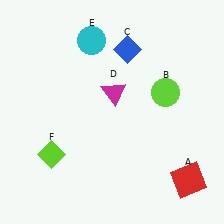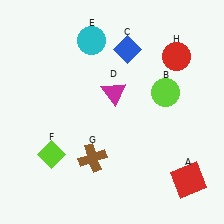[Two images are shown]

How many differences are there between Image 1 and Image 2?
There are 2 differences between the two images.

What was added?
A brown cross (G), a red circle (H) were added in Image 2.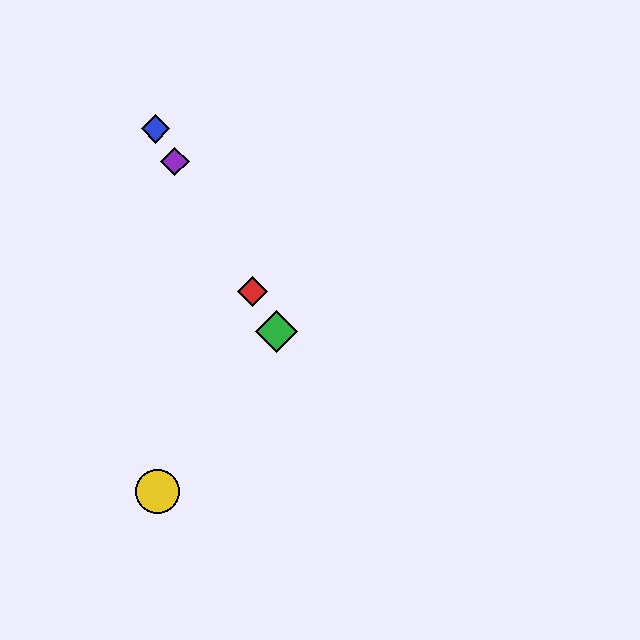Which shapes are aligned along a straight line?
The red diamond, the blue diamond, the green diamond, the purple diamond are aligned along a straight line.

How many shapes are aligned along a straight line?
4 shapes (the red diamond, the blue diamond, the green diamond, the purple diamond) are aligned along a straight line.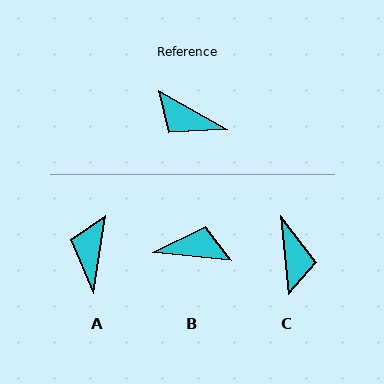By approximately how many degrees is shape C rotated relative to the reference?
Approximately 125 degrees counter-clockwise.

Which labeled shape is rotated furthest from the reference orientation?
B, about 156 degrees away.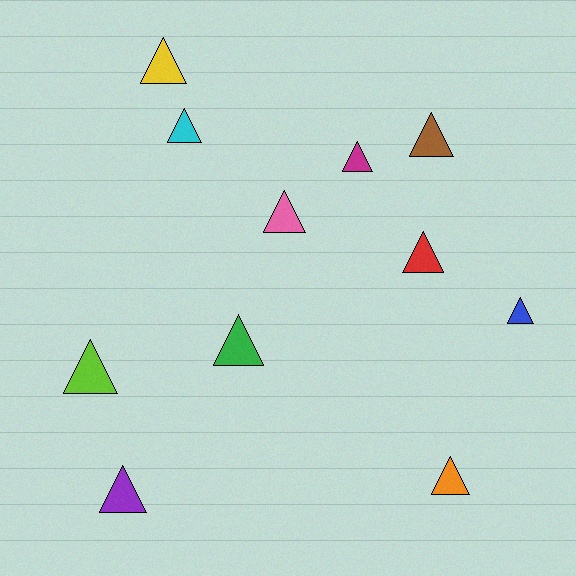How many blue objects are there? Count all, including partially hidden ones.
There is 1 blue object.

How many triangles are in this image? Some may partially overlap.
There are 11 triangles.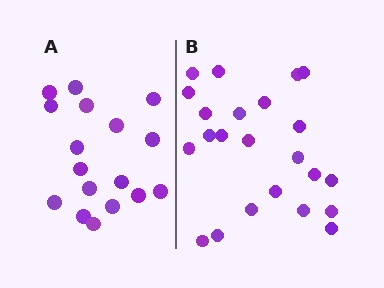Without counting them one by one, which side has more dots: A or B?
Region B (the right region) has more dots.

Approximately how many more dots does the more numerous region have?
Region B has about 6 more dots than region A.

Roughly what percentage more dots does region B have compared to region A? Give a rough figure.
About 35% more.